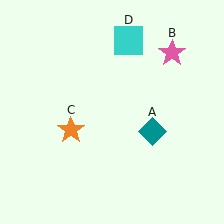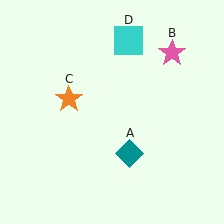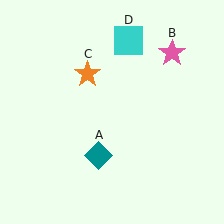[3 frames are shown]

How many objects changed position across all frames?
2 objects changed position: teal diamond (object A), orange star (object C).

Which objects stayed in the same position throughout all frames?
Pink star (object B) and cyan square (object D) remained stationary.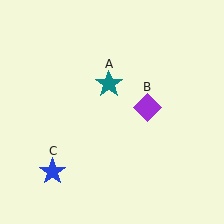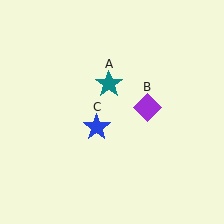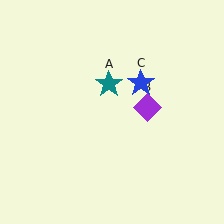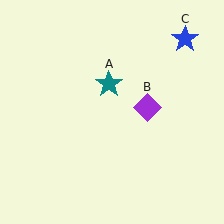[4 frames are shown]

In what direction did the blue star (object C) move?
The blue star (object C) moved up and to the right.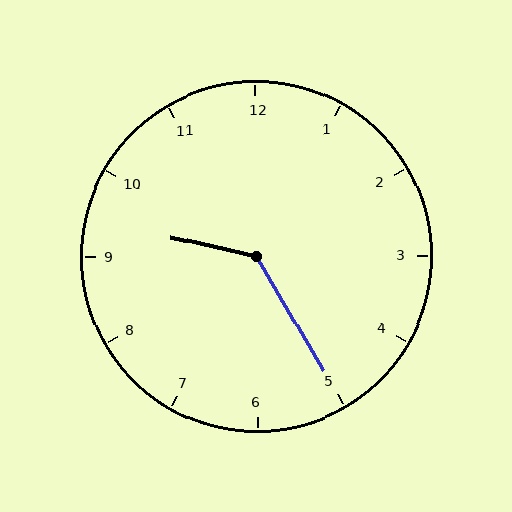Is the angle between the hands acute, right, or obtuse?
It is obtuse.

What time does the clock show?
9:25.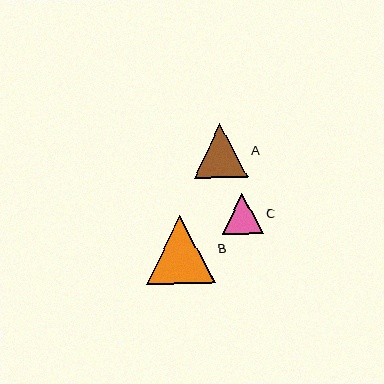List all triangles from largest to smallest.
From largest to smallest: B, A, C.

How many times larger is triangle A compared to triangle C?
Triangle A is approximately 1.3 times the size of triangle C.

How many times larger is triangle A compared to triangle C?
Triangle A is approximately 1.3 times the size of triangle C.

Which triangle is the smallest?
Triangle C is the smallest with a size of approximately 41 pixels.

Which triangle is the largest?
Triangle B is the largest with a size of approximately 69 pixels.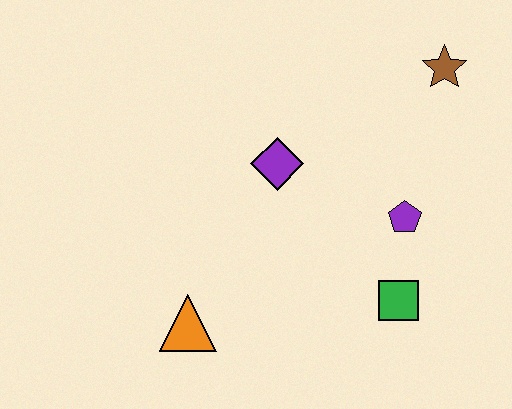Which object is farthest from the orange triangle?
The brown star is farthest from the orange triangle.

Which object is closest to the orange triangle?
The purple diamond is closest to the orange triangle.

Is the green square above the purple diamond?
No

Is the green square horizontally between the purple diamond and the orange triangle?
No